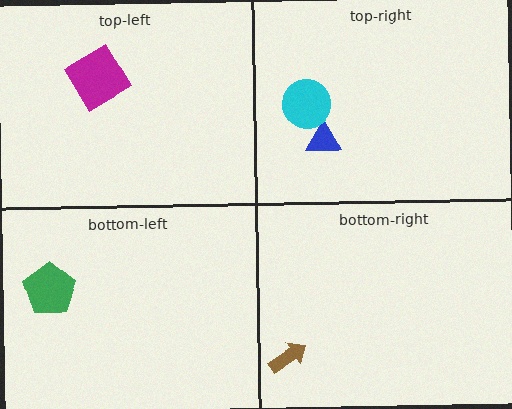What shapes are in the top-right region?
The blue triangle, the cyan circle.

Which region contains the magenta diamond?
The top-left region.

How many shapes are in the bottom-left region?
1.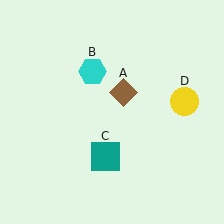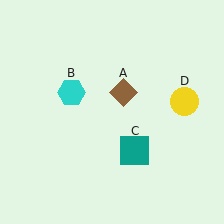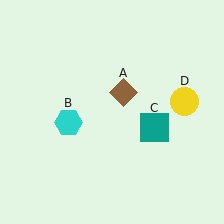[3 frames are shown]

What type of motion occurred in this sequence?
The cyan hexagon (object B), teal square (object C) rotated counterclockwise around the center of the scene.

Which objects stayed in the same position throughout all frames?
Brown diamond (object A) and yellow circle (object D) remained stationary.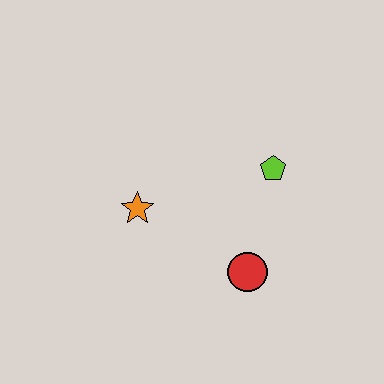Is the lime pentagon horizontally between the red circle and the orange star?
No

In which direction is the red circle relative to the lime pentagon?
The red circle is below the lime pentagon.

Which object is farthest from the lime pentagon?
The orange star is farthest from the lime pentagon.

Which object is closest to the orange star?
The red circle is closest to the orange star.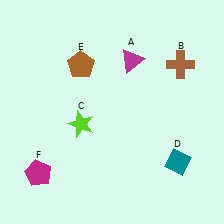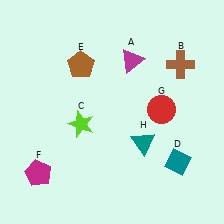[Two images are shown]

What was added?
A red circle (G), a teal triangle (H) were added in Image 2.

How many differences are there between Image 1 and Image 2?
There are 2 differences between the two images.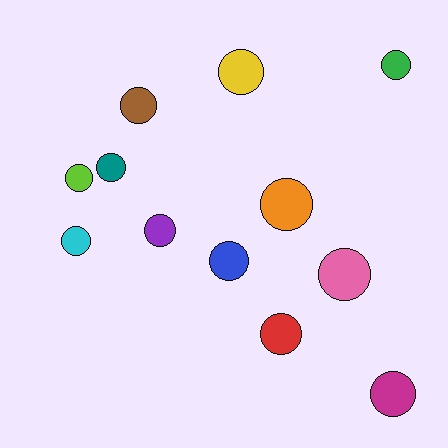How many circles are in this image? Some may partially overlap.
There are 12 circles.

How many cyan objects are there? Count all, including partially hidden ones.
There is 1 cyan object.